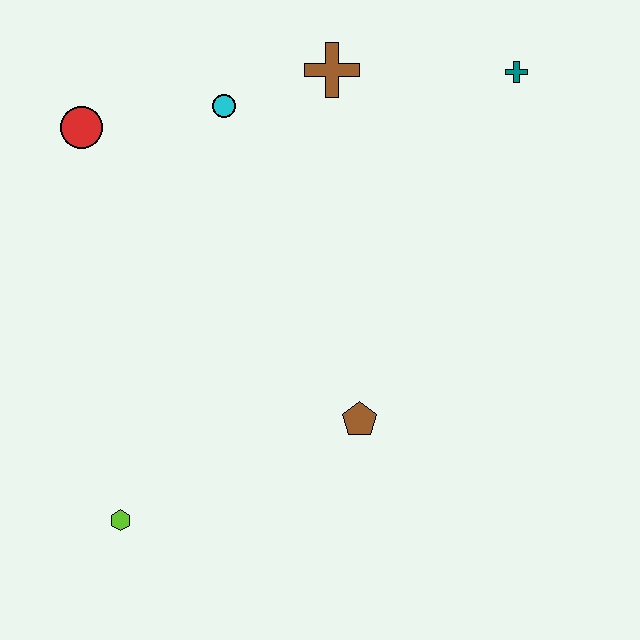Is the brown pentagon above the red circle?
No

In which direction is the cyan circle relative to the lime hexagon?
The cyan circle is above the lime hexagon.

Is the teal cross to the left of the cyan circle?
No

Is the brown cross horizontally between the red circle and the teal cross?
Yes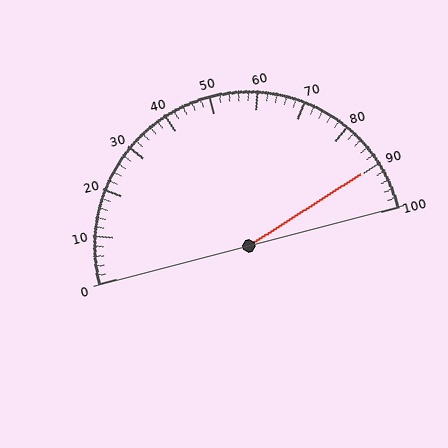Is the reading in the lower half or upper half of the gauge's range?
The reading is in the upper half of the range (0 to 100).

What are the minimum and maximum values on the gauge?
The gauge ranges from 0 to 100.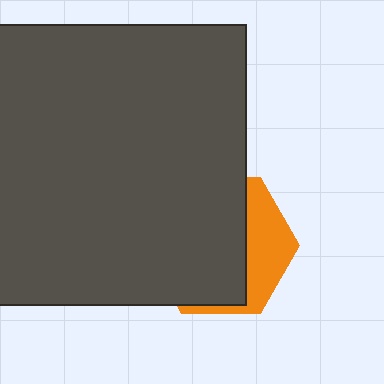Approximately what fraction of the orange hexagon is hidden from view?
Roughly 69% of the orange hexagon is hidden behind the dark gray rectangle.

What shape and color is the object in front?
The object in front is a dark gray rectangle.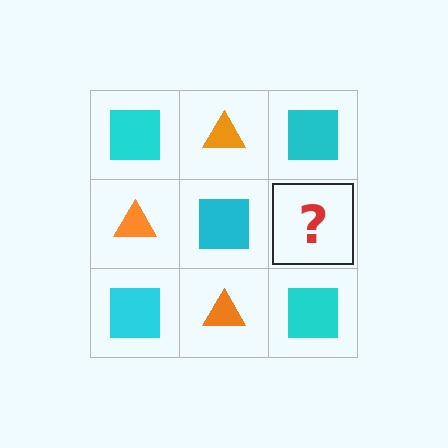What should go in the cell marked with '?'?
The missing cell should contain an orange triangle.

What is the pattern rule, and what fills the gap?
The rule is that it alternates cyan square and orange triangle in a checkerboard pattern. The gap should be filled with an orange triangle.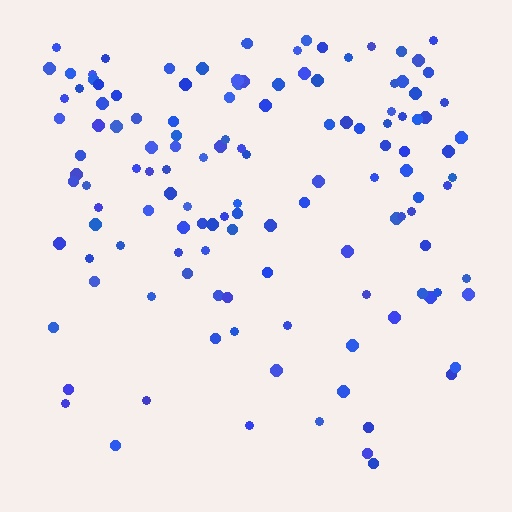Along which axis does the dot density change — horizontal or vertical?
Vertical.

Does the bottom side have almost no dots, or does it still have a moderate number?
Still a moderate number, just noticeably fewer than the top.